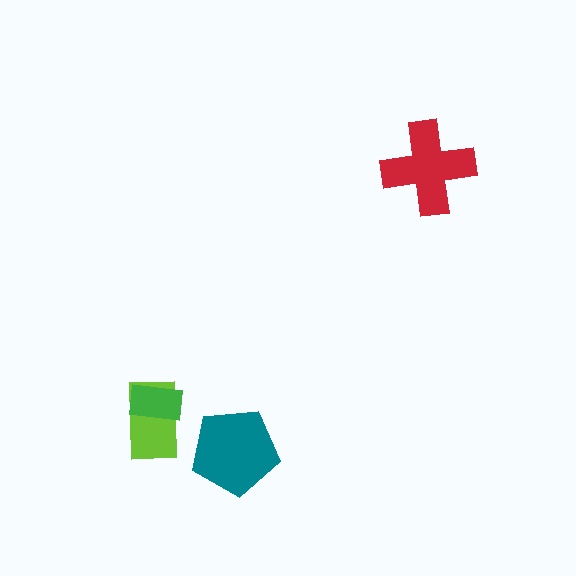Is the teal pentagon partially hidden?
No, no other shape covers it.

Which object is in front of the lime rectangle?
The green rectangle is in front of the lime rectangle.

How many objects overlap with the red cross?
0 objects overlap with the red cross.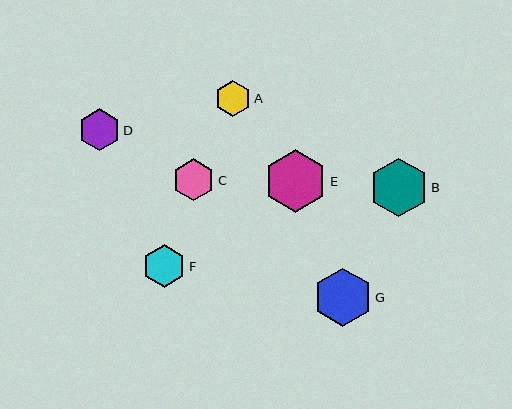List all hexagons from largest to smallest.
From largest to smallest: E, B, G, F, C, D, A.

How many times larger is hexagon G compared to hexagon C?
Hexagon G is approximately 1.4 times the size of hexagon C.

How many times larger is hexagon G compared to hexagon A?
Hexagon G is approximately 1.6 times the size of hexagon A.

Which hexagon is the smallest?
Hexagon A is the smallest with a size of approximately 36 pixels.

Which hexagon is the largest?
Hexagon E is the largest with a size of approximately 63 pixels.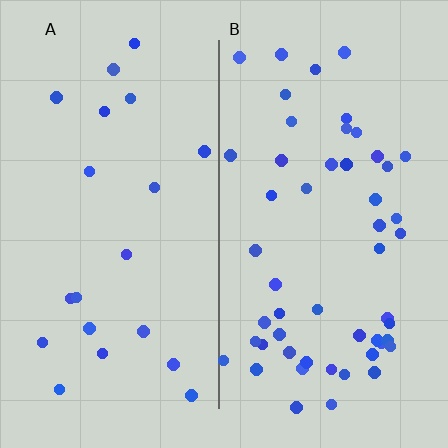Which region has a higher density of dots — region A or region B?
B (the right).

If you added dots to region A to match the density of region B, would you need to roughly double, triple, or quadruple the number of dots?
Approximately triple.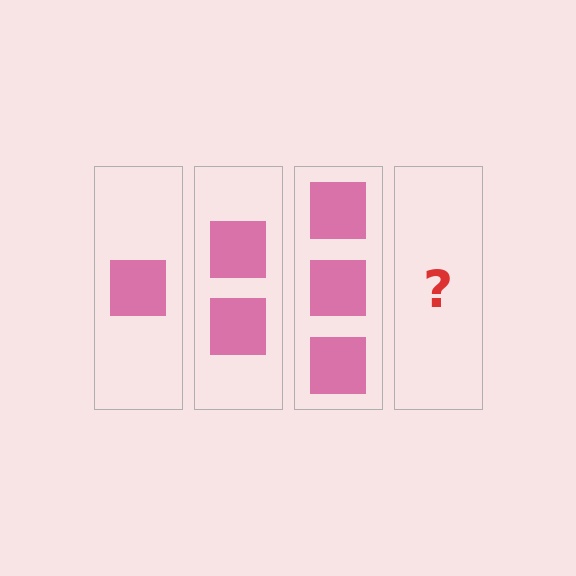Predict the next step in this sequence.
The next step is 4 squares.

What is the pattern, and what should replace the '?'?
The pattern is that each step adds one more square. The '?' should be 4 squares.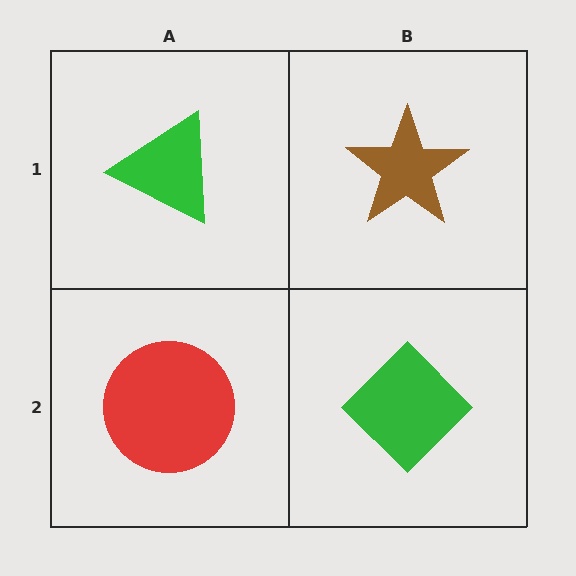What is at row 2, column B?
A green diamond.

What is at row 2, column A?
A red circle.